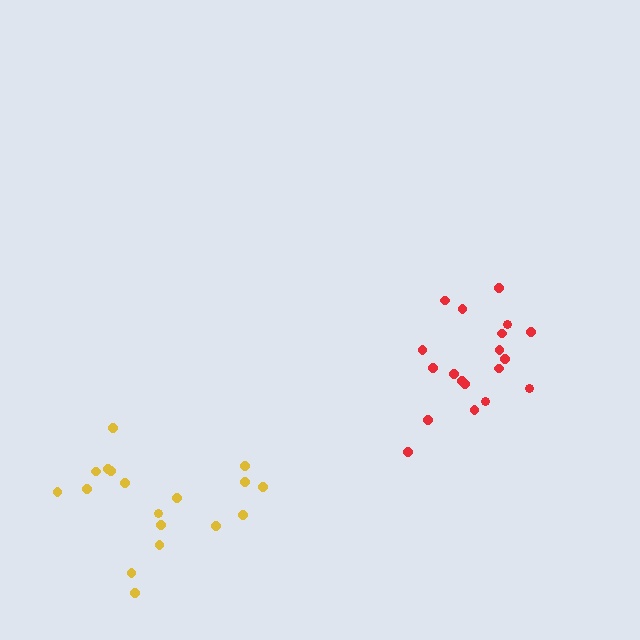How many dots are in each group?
Group 1: 18 dots, Group 2: 19 dots (37 total).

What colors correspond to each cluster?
The clusters are colored: yellow, red.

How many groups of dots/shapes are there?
There are 2 groups.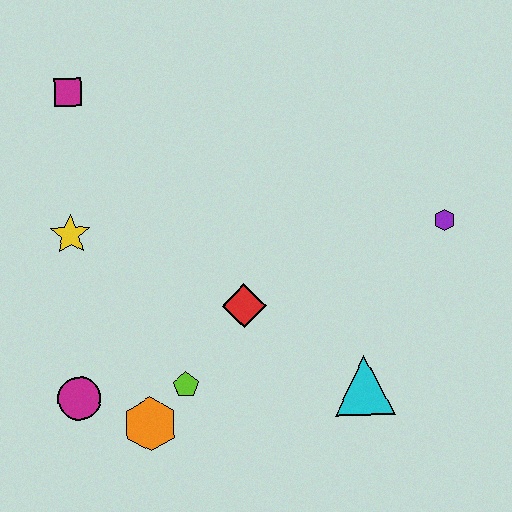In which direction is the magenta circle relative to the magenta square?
The magenta circle is below the magenta square.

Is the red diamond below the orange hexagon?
No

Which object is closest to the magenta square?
The yellow star is closest to the magenta square.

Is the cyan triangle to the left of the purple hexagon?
Yes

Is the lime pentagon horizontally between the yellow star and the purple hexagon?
Yes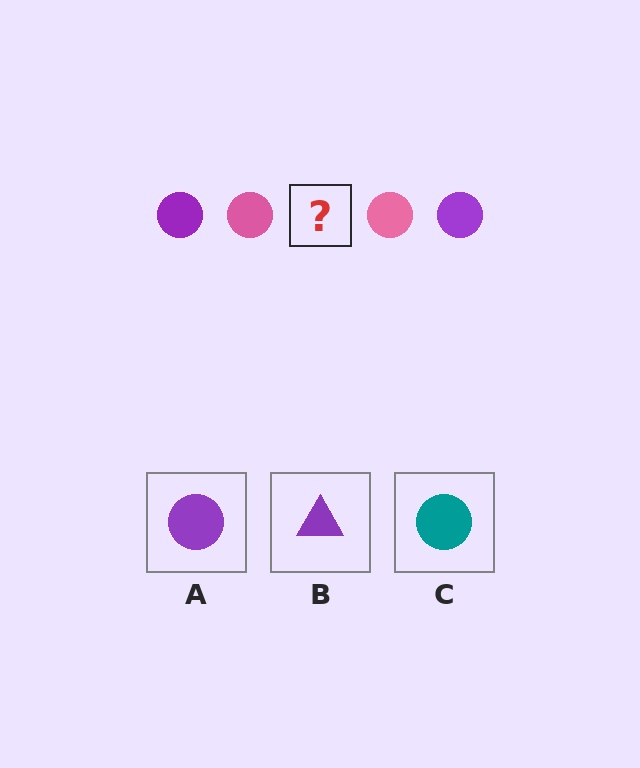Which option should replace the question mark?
Option A.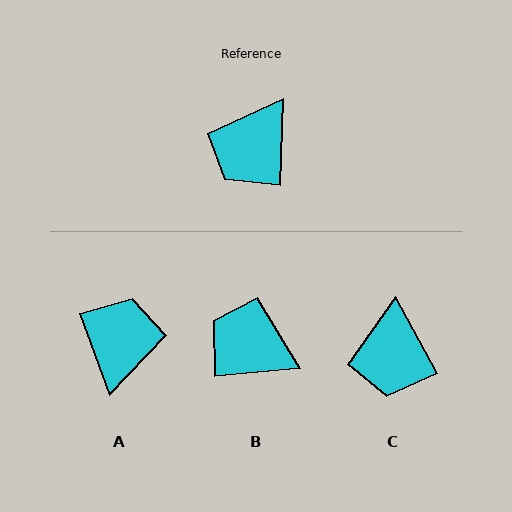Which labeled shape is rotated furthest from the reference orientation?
A, about 158 degrees away.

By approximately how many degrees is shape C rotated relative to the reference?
Approximately 31 degrees counter-clockwise.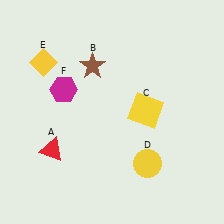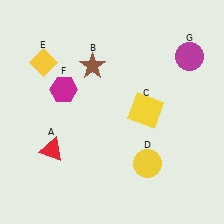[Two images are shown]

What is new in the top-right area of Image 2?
A magenta circle (G) was added in the top-right area of Image 2.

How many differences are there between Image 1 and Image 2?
There is 1 difference between the two images.